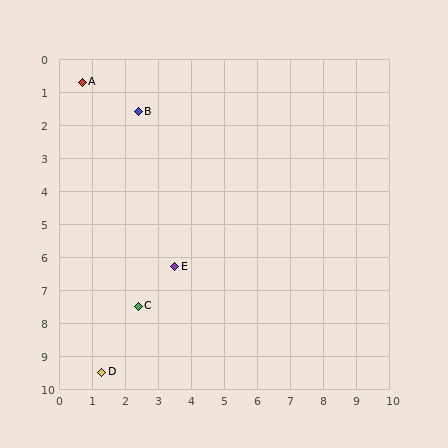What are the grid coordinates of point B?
Point B is at approximately (2.4, 1.6).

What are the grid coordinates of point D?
Point D is at approximately (1.3, 9.5).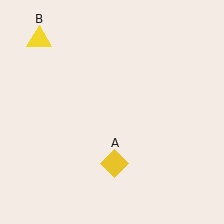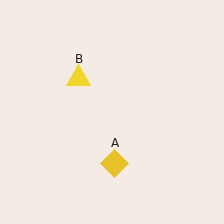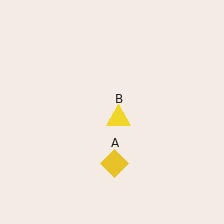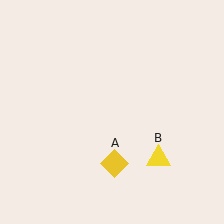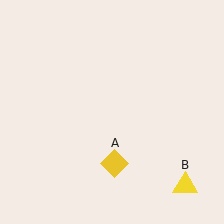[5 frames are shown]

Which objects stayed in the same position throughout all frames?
Yellow diamond (object A) remained stationary.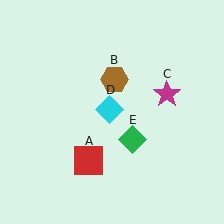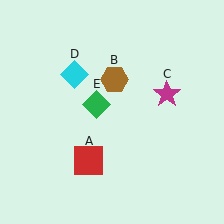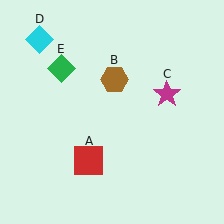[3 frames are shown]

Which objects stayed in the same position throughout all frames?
Red square (object A) and brown hexagon (object B) and magenta star (object C) remained stationary.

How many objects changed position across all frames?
2 objects changed position: cyan diamond (object D), green diamond (object E).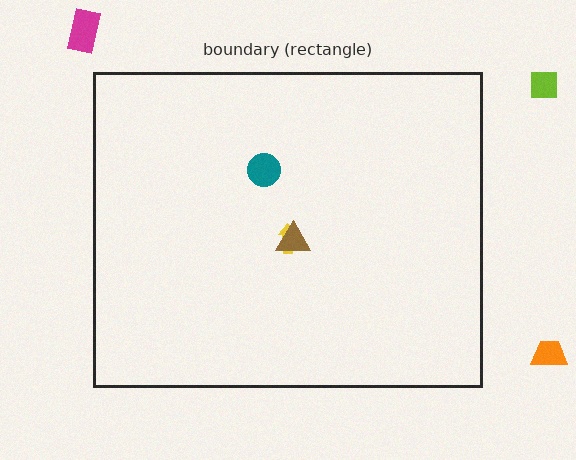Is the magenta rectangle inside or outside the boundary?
Outside.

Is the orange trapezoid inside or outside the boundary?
Outside.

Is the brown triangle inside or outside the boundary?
Inside.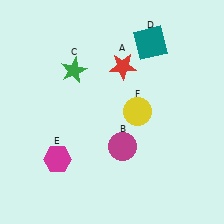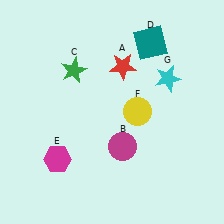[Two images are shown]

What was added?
A cyan star (G) was added in Image 2.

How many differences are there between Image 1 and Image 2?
There is 1 difference between the two images.